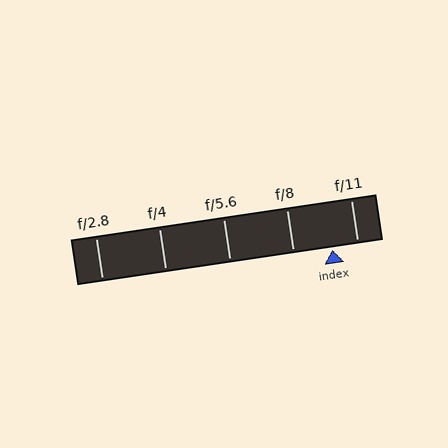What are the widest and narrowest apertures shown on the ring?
The widest aperture shown is f/2.8 and the narrowest is f/11.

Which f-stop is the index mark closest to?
The index mark is closest to f/11.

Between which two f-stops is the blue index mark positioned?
The index mark is between f/8 and f/11.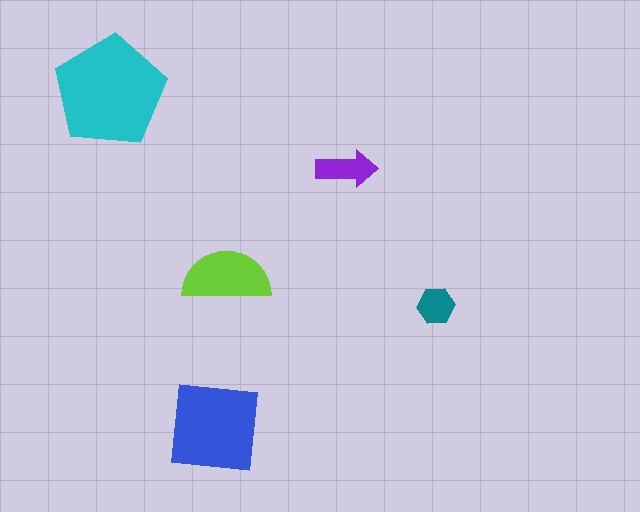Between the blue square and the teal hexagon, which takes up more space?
The blue square.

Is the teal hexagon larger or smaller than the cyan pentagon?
Smaller.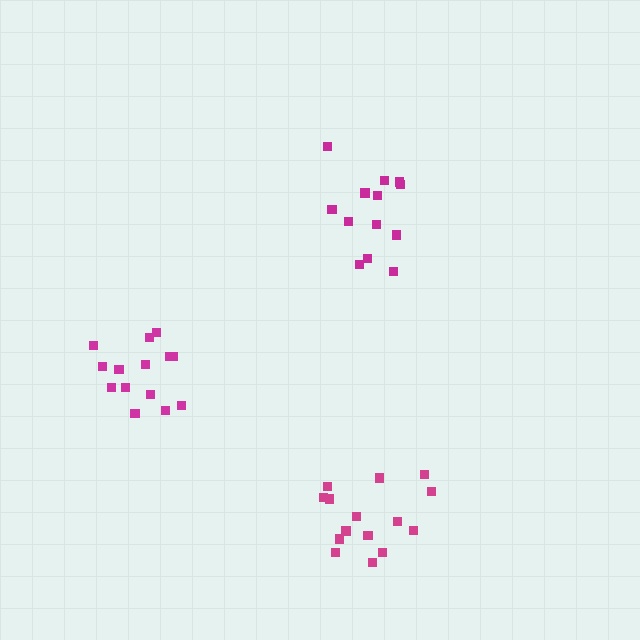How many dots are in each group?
Group 1: 13 dots, Group 2: 14 dots, Group 3: 15 dots (42 total).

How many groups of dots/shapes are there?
There are 3 groups.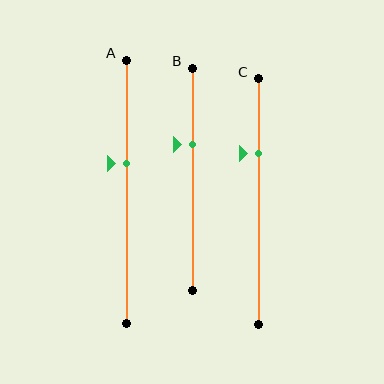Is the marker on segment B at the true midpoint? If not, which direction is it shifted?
No, the marker on segment B is shifted upward by about 16% of the segment length.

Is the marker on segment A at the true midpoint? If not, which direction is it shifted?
No, the marker on segment A is shifted upward by about 11% of the segment length.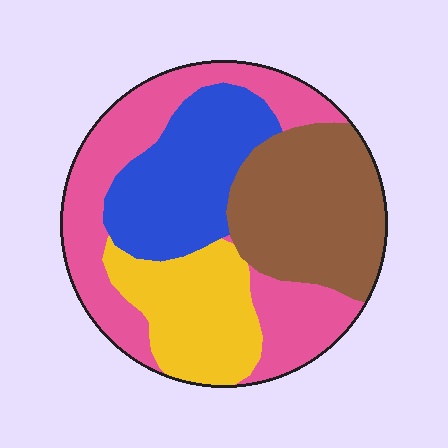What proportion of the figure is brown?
Brown takes up about one quarter (1/4) of the figure.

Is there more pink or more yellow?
Pink.